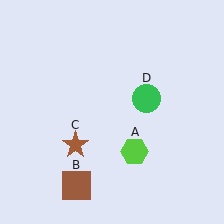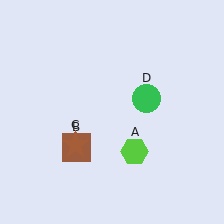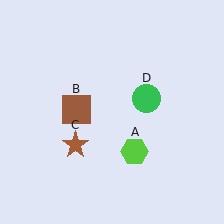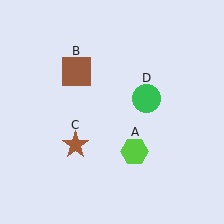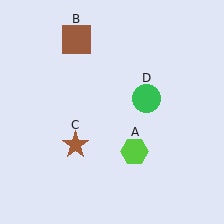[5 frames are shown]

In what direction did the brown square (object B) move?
The brown square (object B) moved up.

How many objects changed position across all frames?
1 object changed position: brown square (object B).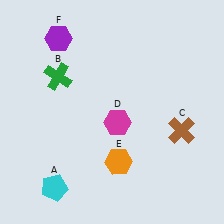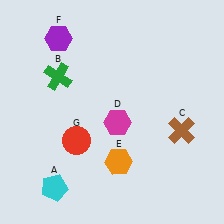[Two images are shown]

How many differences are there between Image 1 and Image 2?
There is 1 difference between the two images.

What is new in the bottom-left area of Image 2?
A red circle (G) was added in the bottom-left area of Image 2.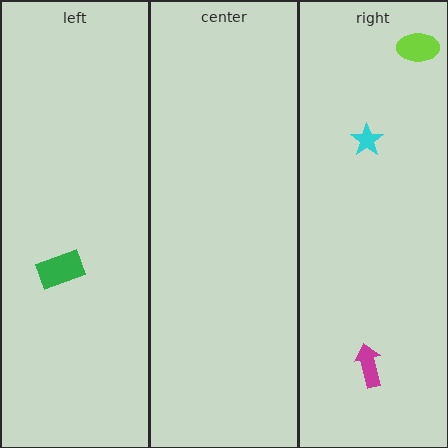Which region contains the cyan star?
The right region.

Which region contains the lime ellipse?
The right region.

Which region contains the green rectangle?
The left region.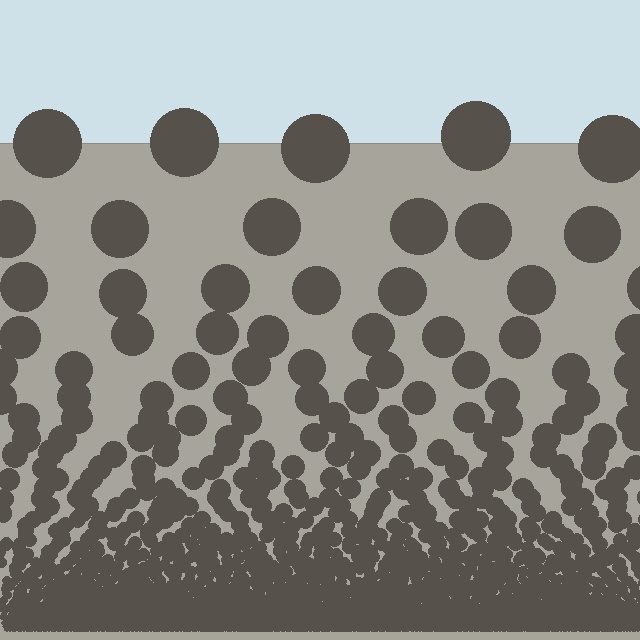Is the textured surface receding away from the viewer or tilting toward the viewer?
The surface appears to tilt toward the viewer. Texture elements get larger and sparser toward the top.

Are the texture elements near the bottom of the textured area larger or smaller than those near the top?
Smaller. The gradient is inverted — elements near the bottom are smaller and denser.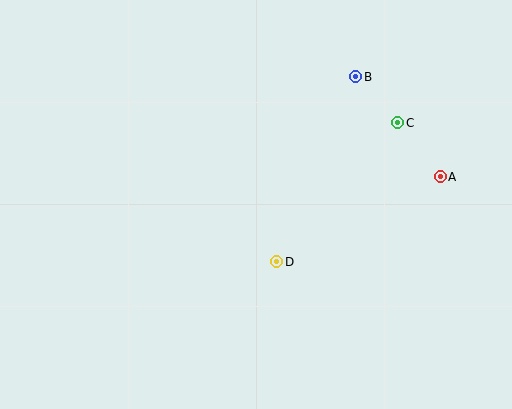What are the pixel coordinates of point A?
Point A is at (440, 177).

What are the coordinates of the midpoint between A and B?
The midpoint between A and B is at (398, 127).